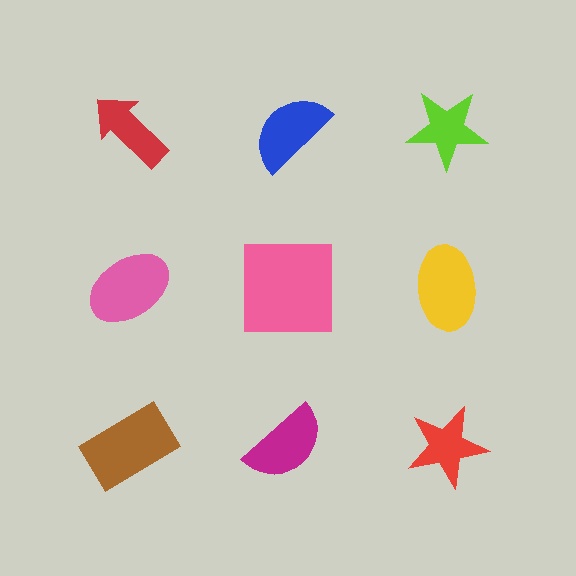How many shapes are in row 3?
3 shapes.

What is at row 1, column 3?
A lime star.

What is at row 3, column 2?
A magenta semicircle.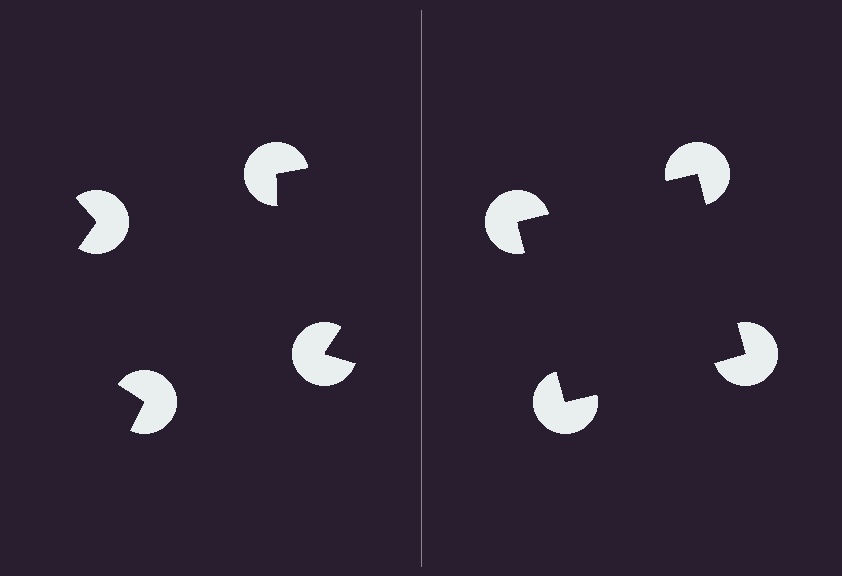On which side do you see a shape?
An illusory square appears on the right side. On the left side the wedge cuts are rotated, so no coherent shape forms.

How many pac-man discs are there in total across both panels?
8 — 4 on each side.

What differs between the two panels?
The pac-man discs are positioned identically on both sides; only the wedge orientations differ. On the right they align to a square; on the left they are misaligned.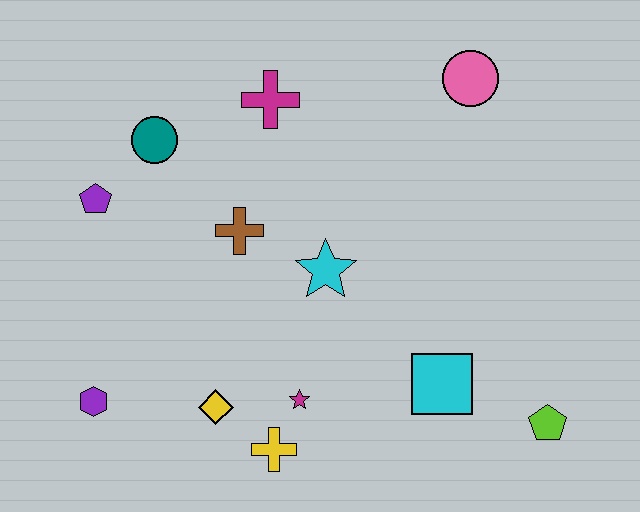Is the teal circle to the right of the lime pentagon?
No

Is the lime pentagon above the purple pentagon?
No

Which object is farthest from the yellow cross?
The pink circle is farthest from the yellow cross.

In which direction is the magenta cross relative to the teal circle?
The magenta cross is to the right of the teal circle.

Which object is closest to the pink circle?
The magenta cross is closest to the pink circle.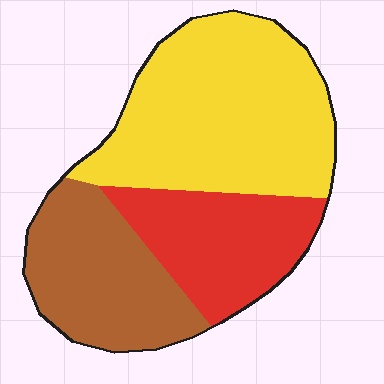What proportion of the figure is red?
Red takes up about one quarter (1/4) of the figure.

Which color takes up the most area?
Yellow, at roughly 50%.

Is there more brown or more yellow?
Yellow.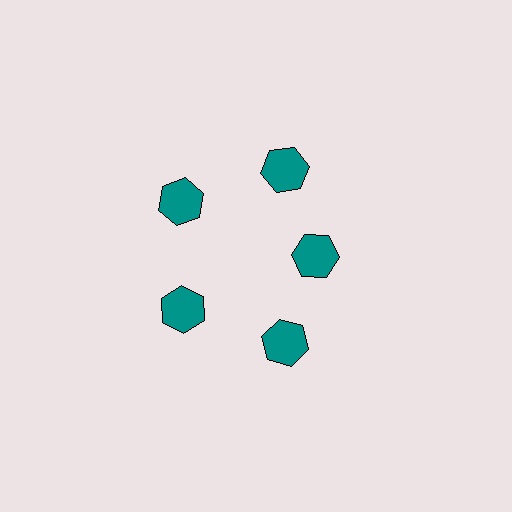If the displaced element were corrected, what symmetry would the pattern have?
It would have 5-fold rotational symmetry — the pattern would map onto itself every 72 degrees.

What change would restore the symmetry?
The symmetry would be restored by moving it outward, back onto the ring so that all 5 hexagons sit at equal angles and equal distance from the center.